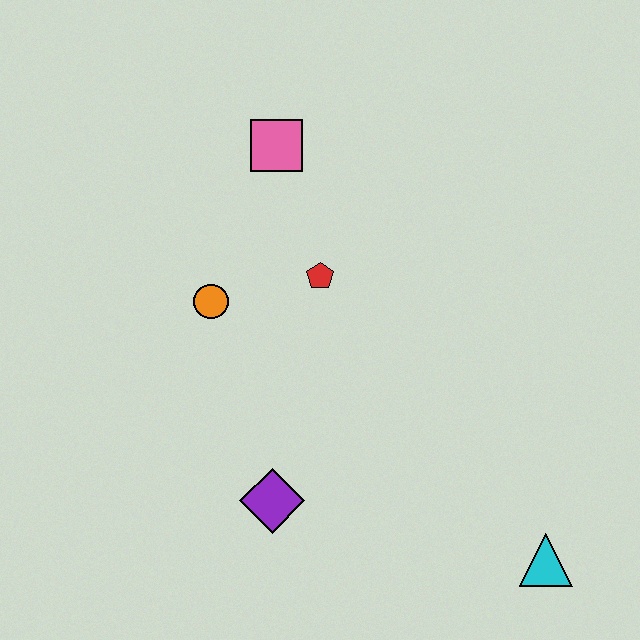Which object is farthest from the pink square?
The cyan triangle is farthest from the pink square.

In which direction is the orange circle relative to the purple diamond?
The orange circle is above the purple diamond.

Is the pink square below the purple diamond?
No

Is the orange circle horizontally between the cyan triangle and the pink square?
No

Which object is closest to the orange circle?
The red pentagon is closest to the orange circle.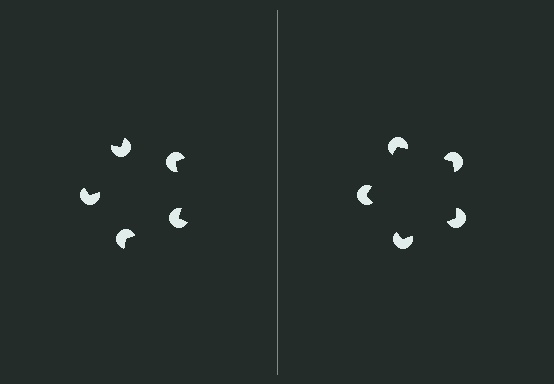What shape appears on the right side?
An illusory pentagon.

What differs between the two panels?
The pac-man discs are positioned identically on both sides; only the wedge orientations differ. On the right they align to a pentagon; on the left they are misaligned.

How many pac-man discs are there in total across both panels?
10 — 5 on each side.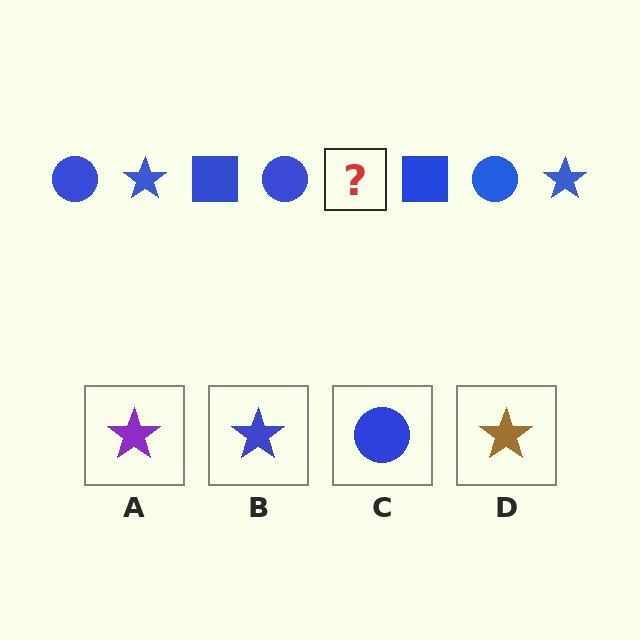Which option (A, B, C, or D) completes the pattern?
B.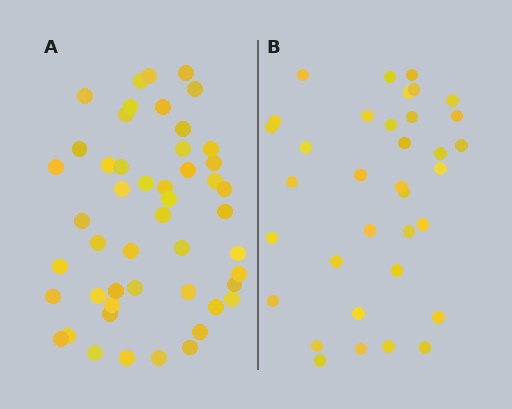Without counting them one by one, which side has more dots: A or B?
Region A (the left region) has more dots.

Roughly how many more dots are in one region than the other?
Region A has approximately 15 more dots than region B.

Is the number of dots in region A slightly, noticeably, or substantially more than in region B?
Region A has noticeably more, but not dramatically so. The ratio is roughly 1.4 to 1.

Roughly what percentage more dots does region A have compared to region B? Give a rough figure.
About 40% more.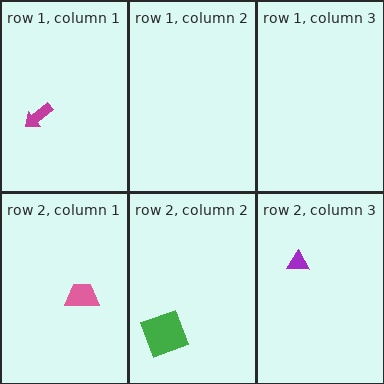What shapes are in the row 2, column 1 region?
The pink trapezoid.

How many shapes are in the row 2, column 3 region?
1.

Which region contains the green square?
The row 2, column 2 region.